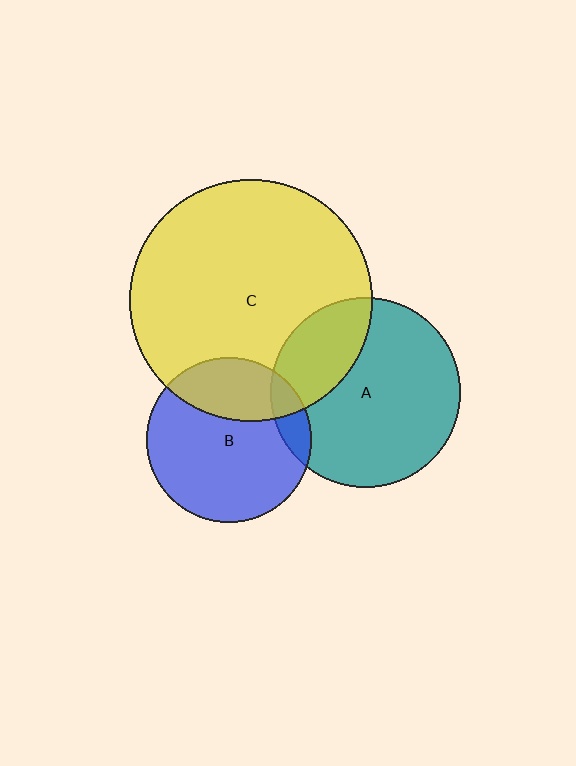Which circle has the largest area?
Circle C (yellow).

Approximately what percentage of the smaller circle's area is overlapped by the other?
Approximately 30%.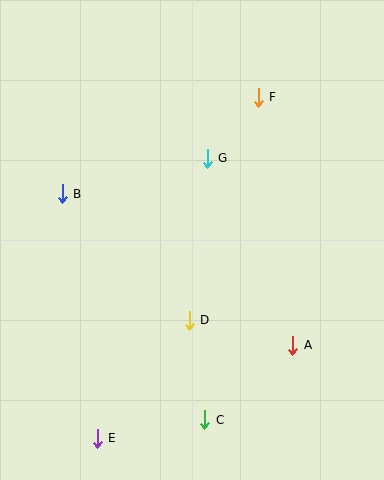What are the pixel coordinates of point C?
Point C is at (205, 420).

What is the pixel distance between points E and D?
The distance between E and D is 149 pixels.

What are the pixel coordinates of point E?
Point E is at (97, 438).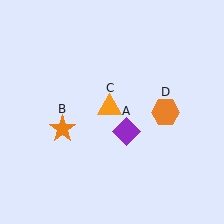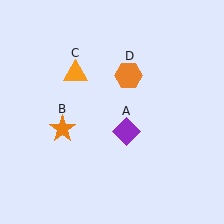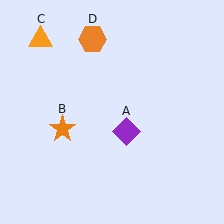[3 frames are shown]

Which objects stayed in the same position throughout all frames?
Purple diamond (object A) and orange star (object B) remained stationary.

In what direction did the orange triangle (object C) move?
The orange triangle (object C) moved up and to the left.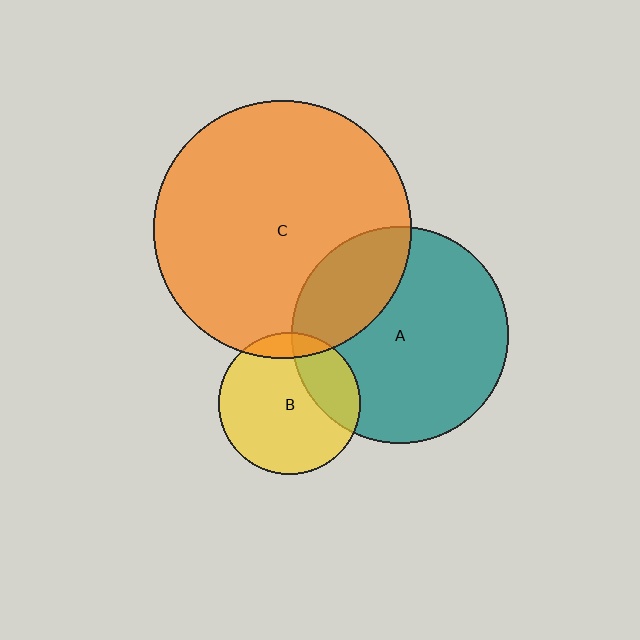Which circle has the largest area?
Circle C (orange).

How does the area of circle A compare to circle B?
Approximately 2.3 times.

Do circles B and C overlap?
Yes.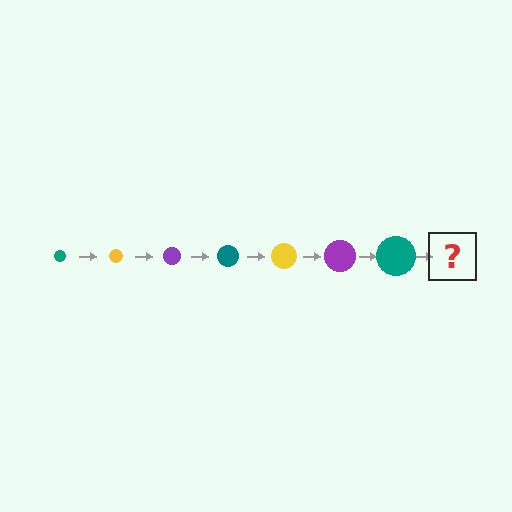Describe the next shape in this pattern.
It should be a yellow circle, larger than the previous one.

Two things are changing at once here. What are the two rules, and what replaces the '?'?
The two rules are that the circle grows larger each step and the color cycles through teal, yellow, and purple. The '?' should be a yellow circle, larger than the previous one.